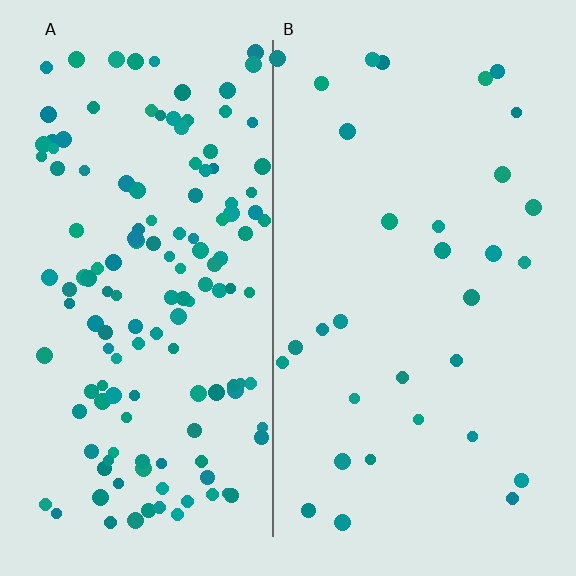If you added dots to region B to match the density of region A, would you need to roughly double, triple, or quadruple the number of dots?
Approximately quadruple.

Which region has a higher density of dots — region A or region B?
A (the left).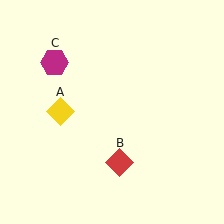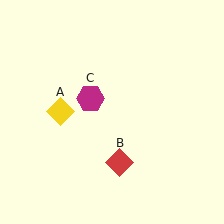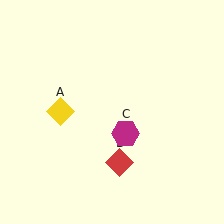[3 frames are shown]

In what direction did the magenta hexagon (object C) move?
The magenta hexagon (object C) moved down and to the right.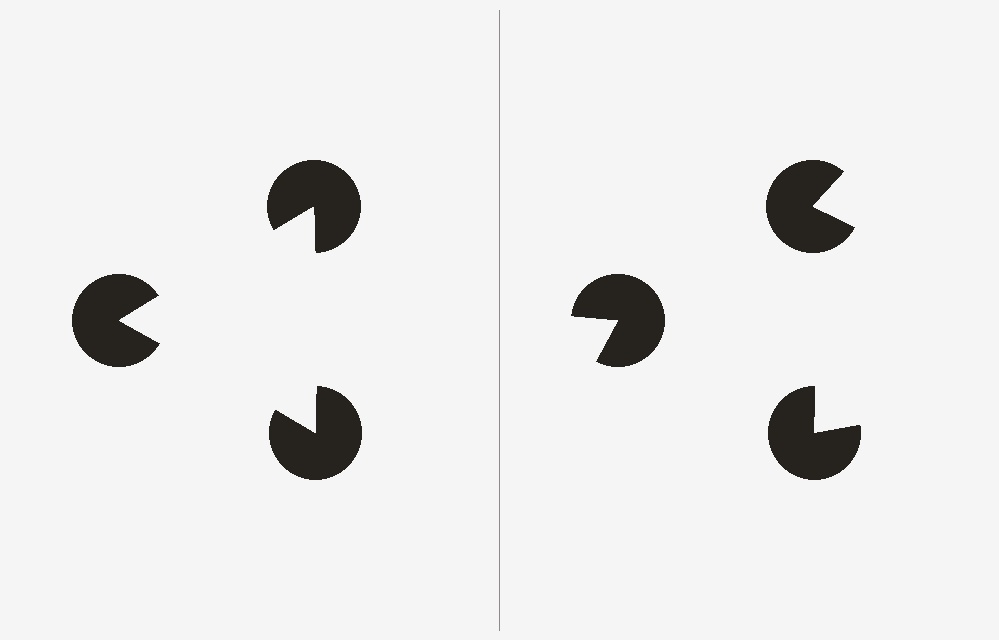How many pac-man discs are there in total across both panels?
6 — 3 on each side.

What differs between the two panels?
The pac-man discs are positioned identically on both sides; only the wedge orientations differ. On the left they align to a triangle; on the right they are misaligned.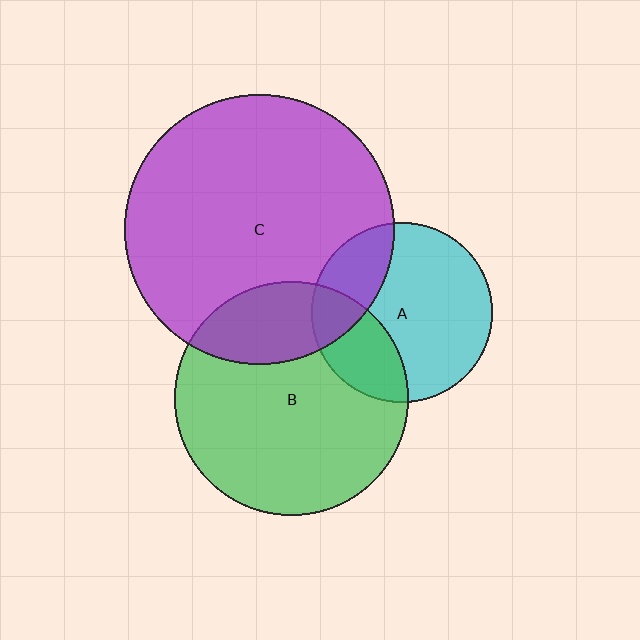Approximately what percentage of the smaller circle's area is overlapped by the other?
Approximately 25%.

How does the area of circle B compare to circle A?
Approximately 1.7 times.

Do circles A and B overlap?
Yes.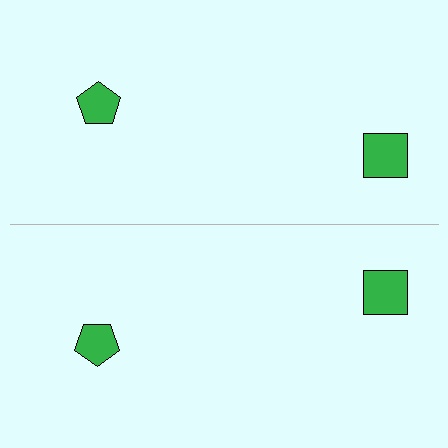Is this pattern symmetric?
Yes, this pattern has bilateral (reflection) symmetry.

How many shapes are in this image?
There are 4 shapes in this image.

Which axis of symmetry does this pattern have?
The pattern has a horizontal axis of symmetry running through the center of the image.